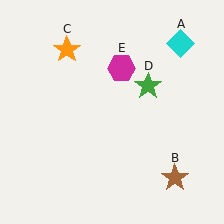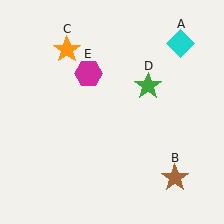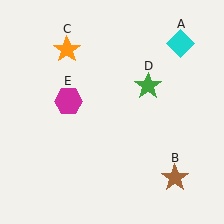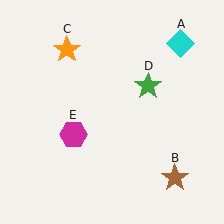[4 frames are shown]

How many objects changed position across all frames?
1 object changed position: magenta hexagon (object E).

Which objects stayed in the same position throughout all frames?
Cyan diamond (object A) and brown star (object B) and orange star (object C) and green star (object D) remained stationary.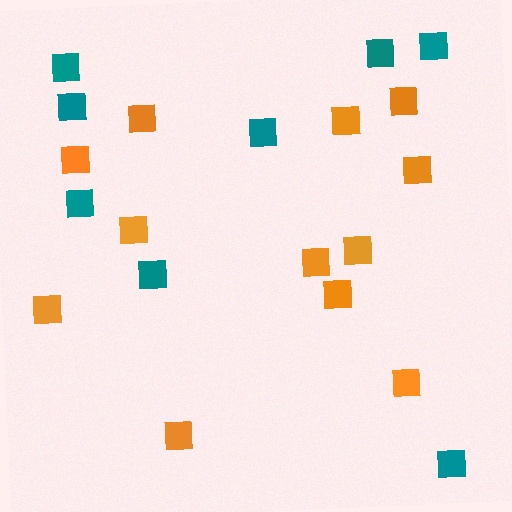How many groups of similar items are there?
There are 2 groups: one group of teal squares (8) and one group of orange squares (12).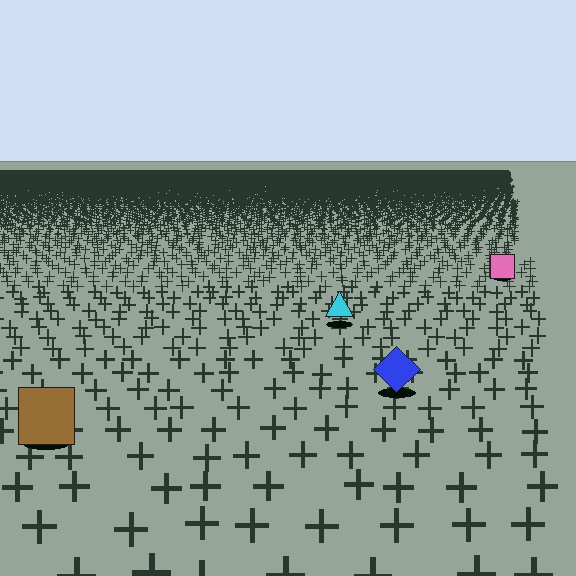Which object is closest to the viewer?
The brown square is closest. The texture marks near it are larger and more spread out.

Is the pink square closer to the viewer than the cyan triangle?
No. The cyan triangle is closer — you can tell from the texture gradient: the ground texture is coarser near it.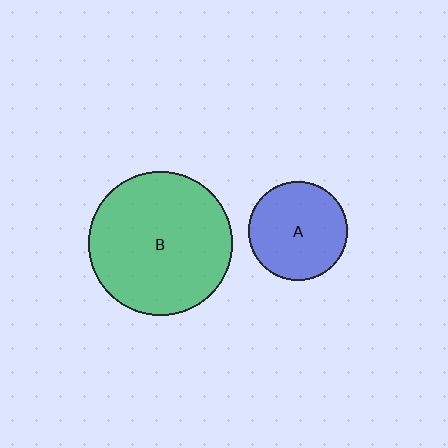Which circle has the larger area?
Circle B (green).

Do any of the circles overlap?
No, none of the circles overlap.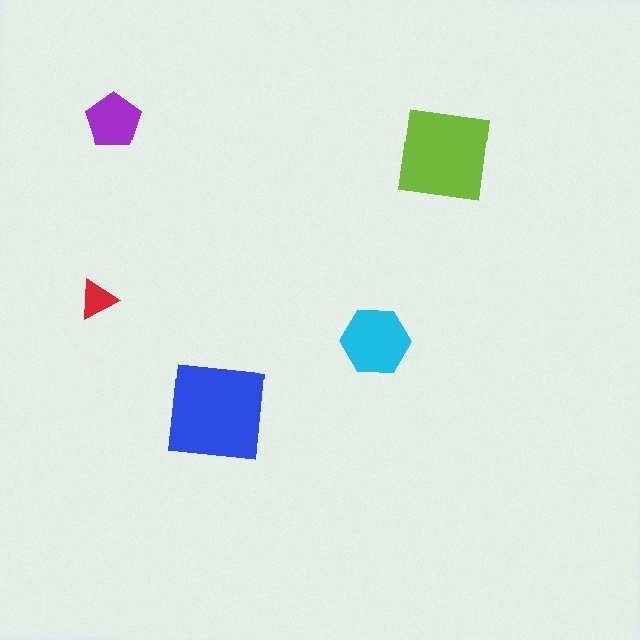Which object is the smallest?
The red triangle.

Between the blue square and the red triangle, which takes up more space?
The blue square.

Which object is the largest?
The blue square.